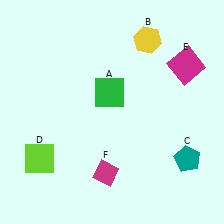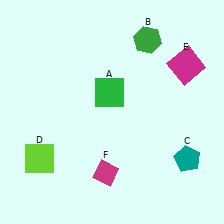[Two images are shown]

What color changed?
The hexagon (B) changed from yellow in Image 1 to green in Image 2.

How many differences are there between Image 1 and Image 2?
There is 1 difference between the two images.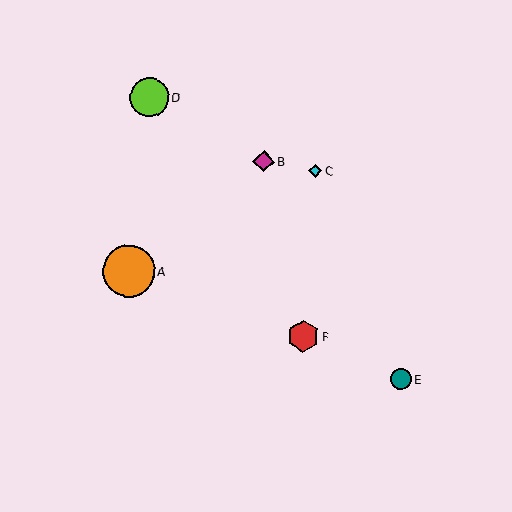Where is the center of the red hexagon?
The center of the red hexagon is at (303, 336).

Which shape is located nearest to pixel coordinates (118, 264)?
The orange circle (labeled A) at (129, 271) is nearest to that location.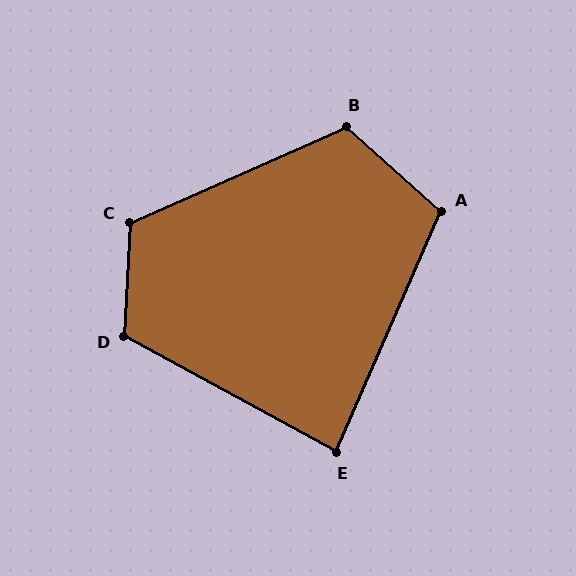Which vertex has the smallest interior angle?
E, at approximately 85 degrees.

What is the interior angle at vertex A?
Approximately 108 degrees (obtuse).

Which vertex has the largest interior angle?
C, at approximately 117 degrees.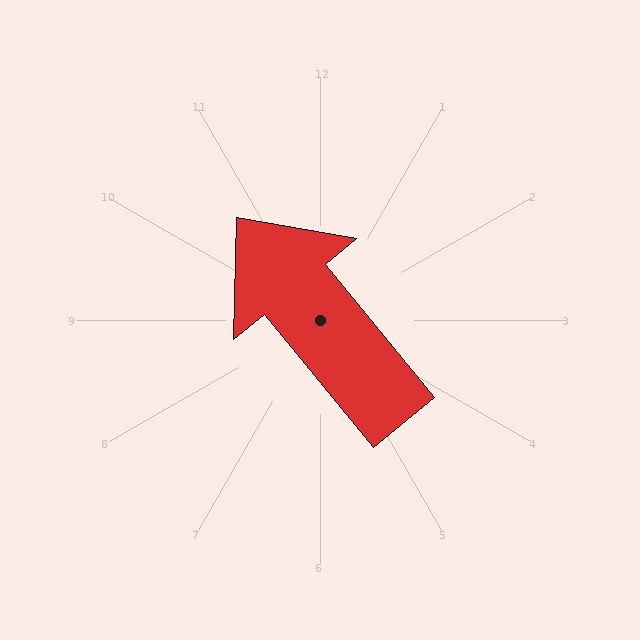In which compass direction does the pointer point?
Northwest.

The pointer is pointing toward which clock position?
Roughly 11 o'clock.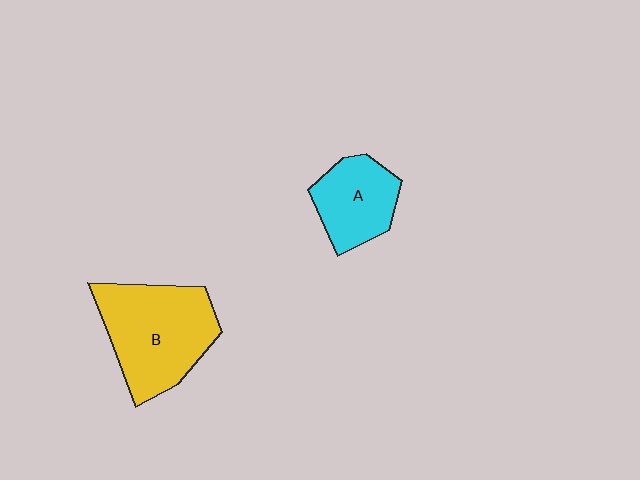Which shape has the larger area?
Shape B (yellow).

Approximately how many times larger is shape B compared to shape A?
Approximately 1.7 times.